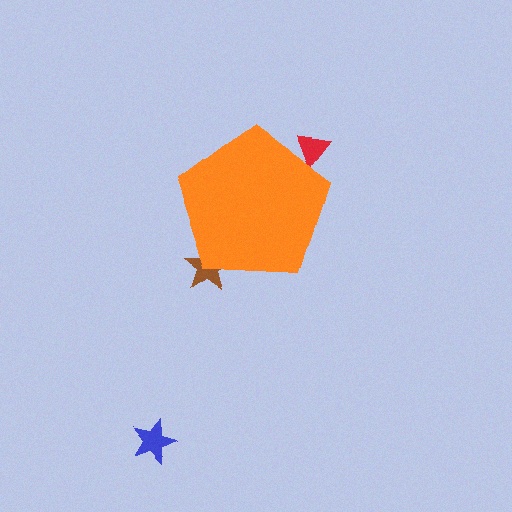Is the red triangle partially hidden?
Yes, the red triangle is partially hidden behind the orange pentagon.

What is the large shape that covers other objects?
An orange pentagon.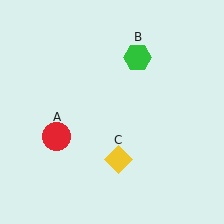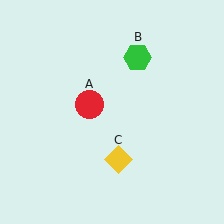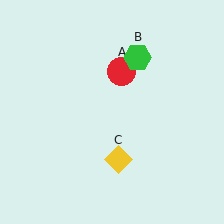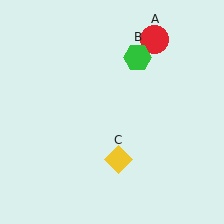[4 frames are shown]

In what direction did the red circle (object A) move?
The red circle (object A) moved up and to the right.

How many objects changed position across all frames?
1 object changed position: red circle (object A).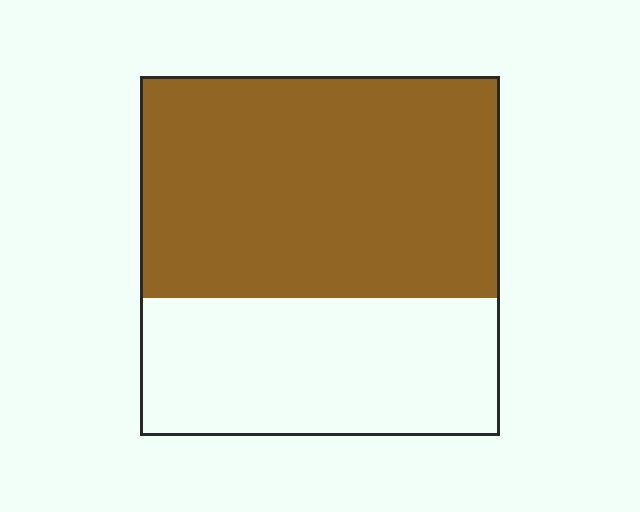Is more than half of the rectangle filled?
Yes.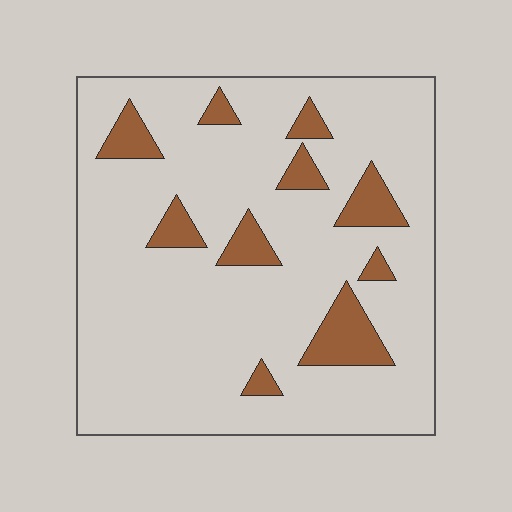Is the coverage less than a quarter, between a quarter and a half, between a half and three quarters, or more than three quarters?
Less than a quarter.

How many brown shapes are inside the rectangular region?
10.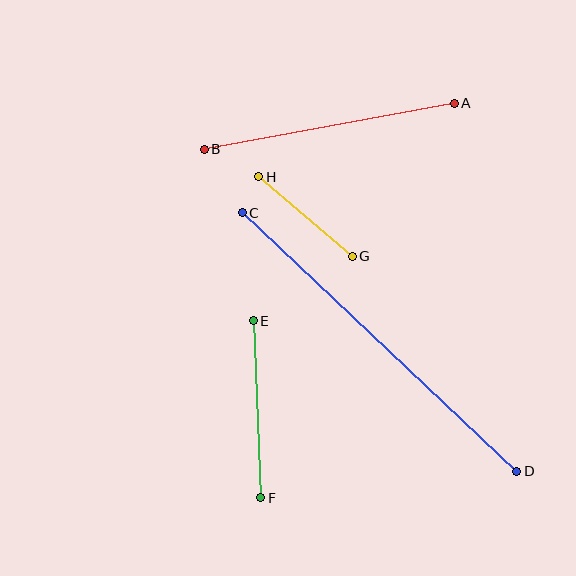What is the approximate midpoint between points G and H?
The midpoint is at approximately (305, 217) pixels.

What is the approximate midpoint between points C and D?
The midpoint is at approximately (380, 342) pixels.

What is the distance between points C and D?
The distance is approximately 377 pixels.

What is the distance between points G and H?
The distance is approximately 123 pixels.